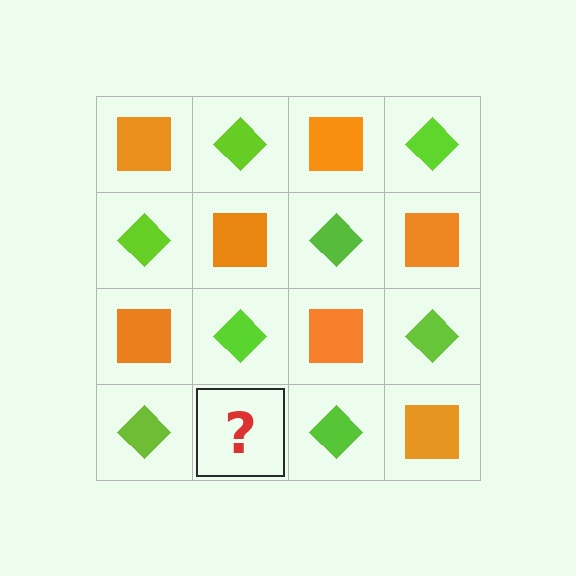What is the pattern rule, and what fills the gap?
The rule is that it alternates orange square and lime diamond in a checkerboard pattern. The gap should be filled with an orange square.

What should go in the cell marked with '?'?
The missing cell should contain an orange square.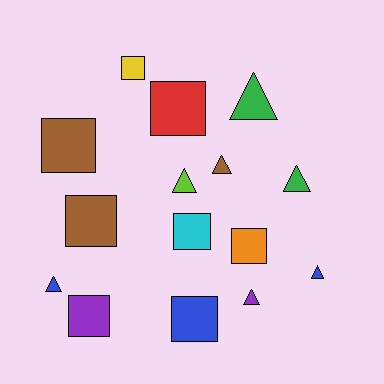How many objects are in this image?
There are 15 objects.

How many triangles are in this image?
There are 7 triangles.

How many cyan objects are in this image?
There is 1 cyan object.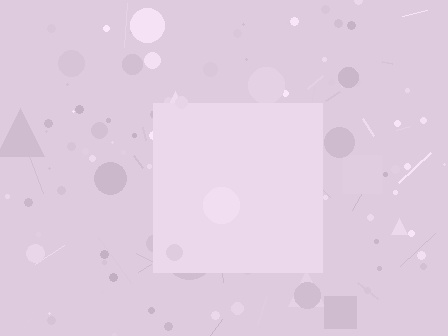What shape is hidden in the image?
A square is hidden in the image.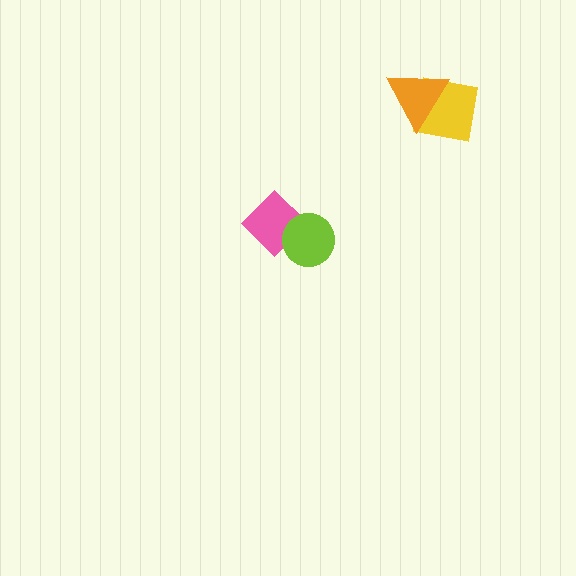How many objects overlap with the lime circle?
1 object overlaps with the lime circle.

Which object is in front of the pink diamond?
The lime circle is in front of the pink diamond.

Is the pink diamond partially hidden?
Yes, it is partially covered by another shape.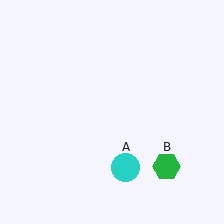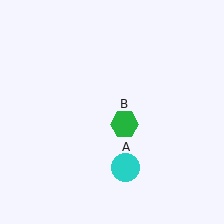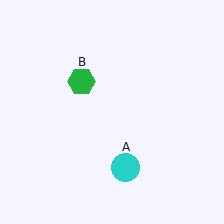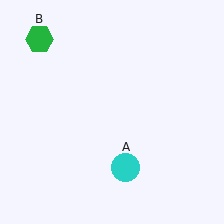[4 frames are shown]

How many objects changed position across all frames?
1 object changed position: green hexagon (object B).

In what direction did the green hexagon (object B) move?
The green hexagon (object B) moved up and to the left.